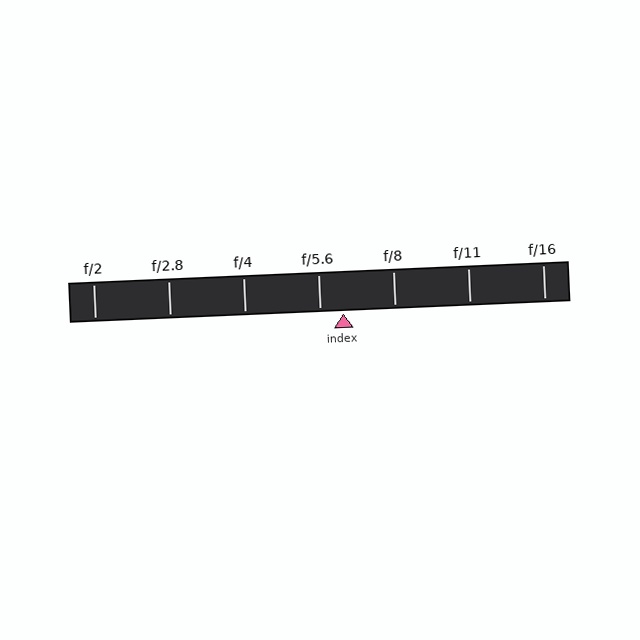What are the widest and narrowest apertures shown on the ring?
The widest aperture shown is f/2 and the narrowest is f/16.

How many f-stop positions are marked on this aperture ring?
There are 7 f-stop positions marked.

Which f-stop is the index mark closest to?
The index mark is closest to f/5.6.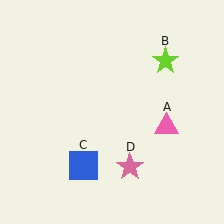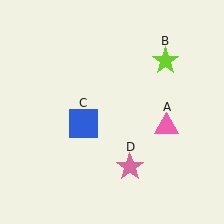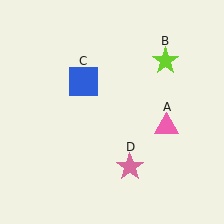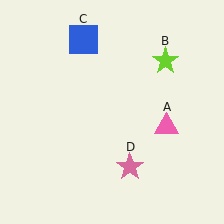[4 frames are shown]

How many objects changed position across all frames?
1 object changed position: blue square (object C).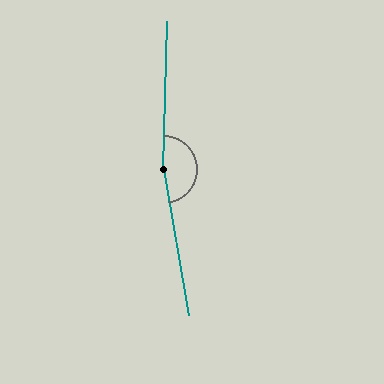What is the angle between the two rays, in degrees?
Approximately 168 degrees.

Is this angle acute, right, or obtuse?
It is obtuse.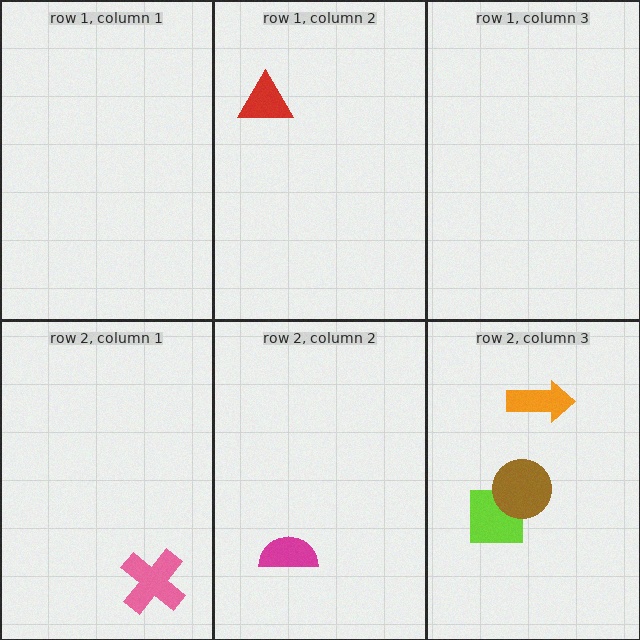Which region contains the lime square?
The row 2, column 3 region.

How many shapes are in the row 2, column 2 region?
1.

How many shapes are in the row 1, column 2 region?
1.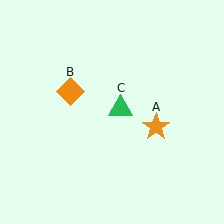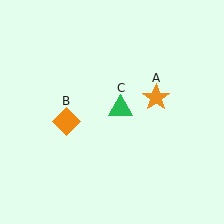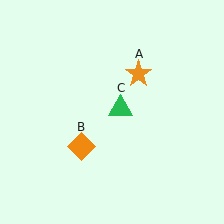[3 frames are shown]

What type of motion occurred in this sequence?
The orange star (object A), orange diamond (object B) rotated counterclockwise around the center of the scene.